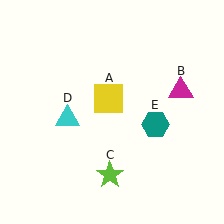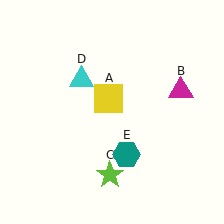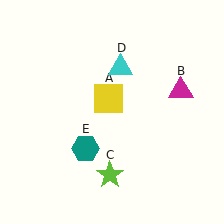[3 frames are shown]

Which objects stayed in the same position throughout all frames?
Yellow square (object A) and magenta triangle (object B) and lime star (object C) remained stationary.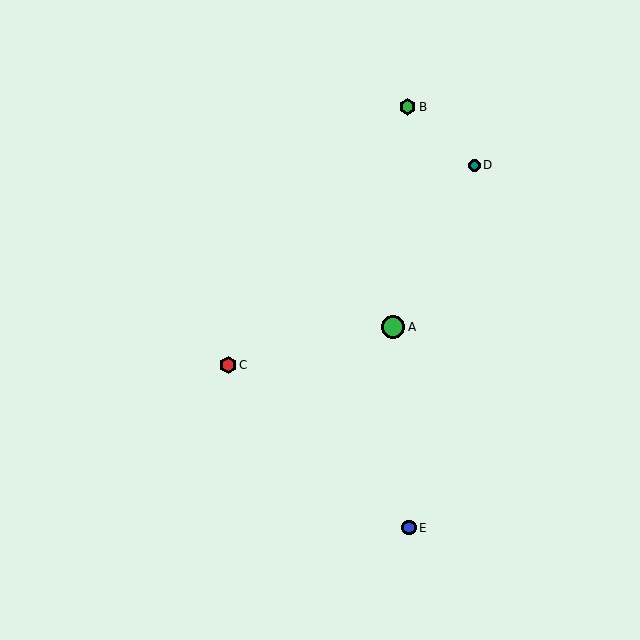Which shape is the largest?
The green circle (labeled A) is the largest.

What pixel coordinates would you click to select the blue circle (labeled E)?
Click at (409, 528) to select the blue circle E.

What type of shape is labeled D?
Shape D is a teal circle.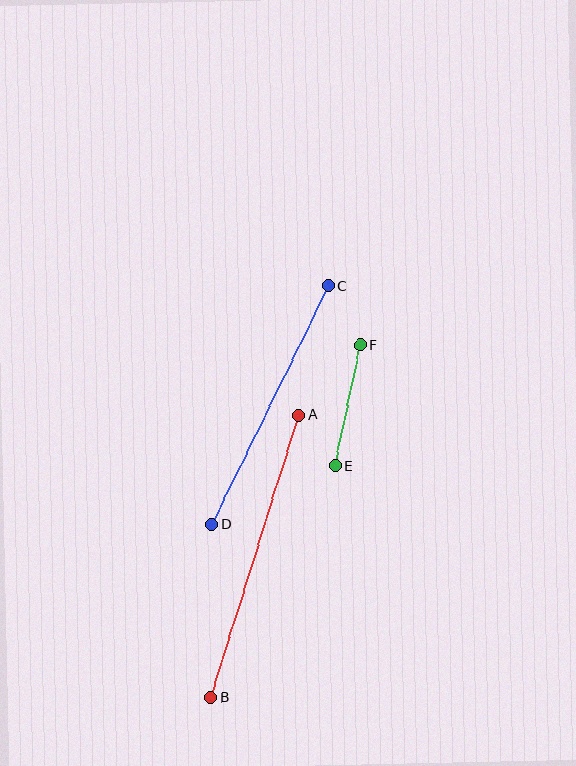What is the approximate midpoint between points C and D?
The midpoint is at approximately (270, 405) pixels.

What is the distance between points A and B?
The distance is approximately 296 pixels.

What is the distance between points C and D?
The distance is approximately 266 pixels.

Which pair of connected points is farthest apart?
Points A and B are farthest apart.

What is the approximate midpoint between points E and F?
The midpoint is at approximately (348, 405) pixels.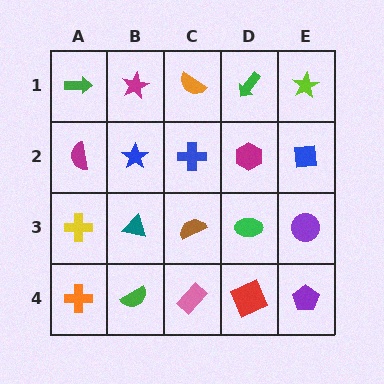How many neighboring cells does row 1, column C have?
3.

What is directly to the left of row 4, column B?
An orange cross.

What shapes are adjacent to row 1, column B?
A blue star (row 2, column B), a green arrow (row 1, column A), an orange semicircle (row 1, column C).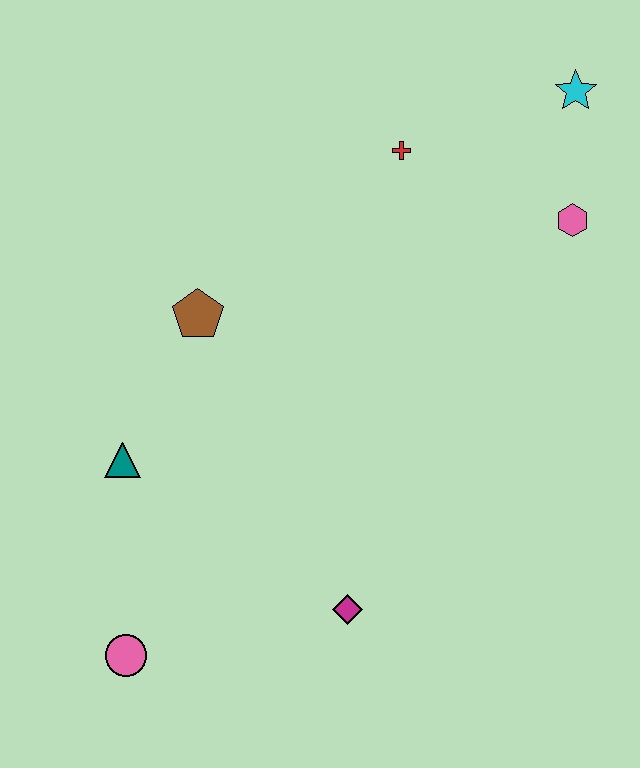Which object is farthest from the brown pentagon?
The cyan star is farthest from the brown pentagon.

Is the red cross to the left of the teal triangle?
No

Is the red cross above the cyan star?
No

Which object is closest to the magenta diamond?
The pink circle is closest to the magenta diamond.